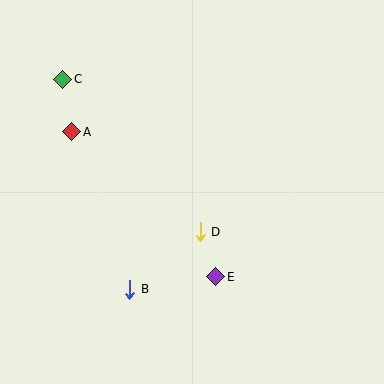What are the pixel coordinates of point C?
Point C is at (63, 79).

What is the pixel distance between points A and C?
The distance between A and C is 53 pixels.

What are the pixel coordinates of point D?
Point D is at (200, 232).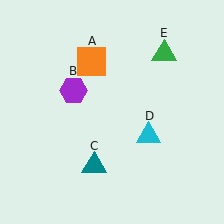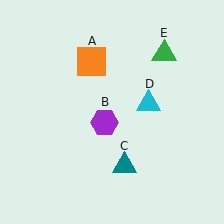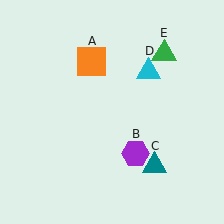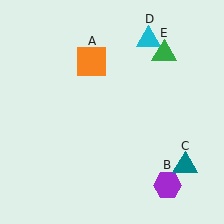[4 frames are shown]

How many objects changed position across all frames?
3 objects changed position: purple hexagon (object B), teal triangle (object C), cyan triangle (object D).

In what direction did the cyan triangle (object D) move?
The cyan triangle (object D) moved up.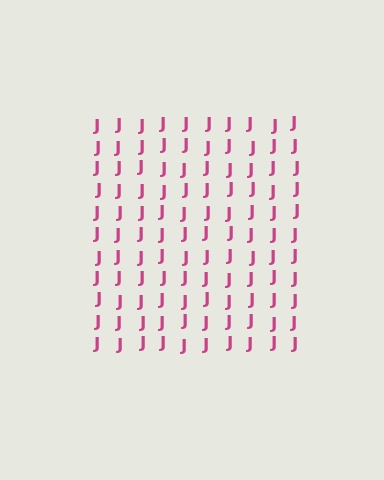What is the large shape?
The large shape is a square.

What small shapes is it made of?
It is made of small letter J's.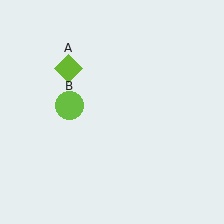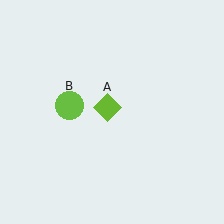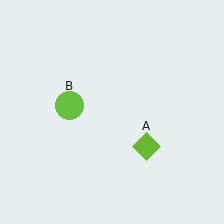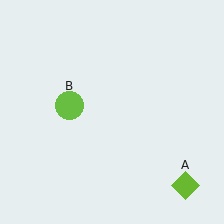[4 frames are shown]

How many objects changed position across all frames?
1 object changed position: lime diamond (object A).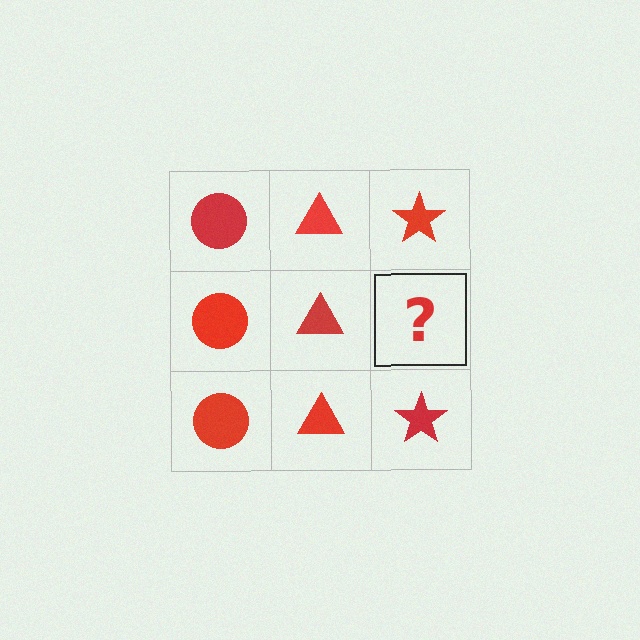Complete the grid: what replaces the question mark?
The question mark should be replaced with a red star.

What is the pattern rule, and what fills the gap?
The rule is that each column has a consistent shape. The gap should be filled with a red star.